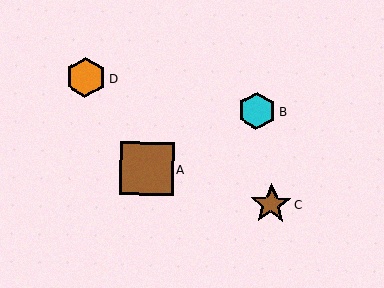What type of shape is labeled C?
Shape C is a brown star.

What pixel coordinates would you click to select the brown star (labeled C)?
Click at (271, 204) to select the brown star C.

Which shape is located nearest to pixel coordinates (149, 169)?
The brown square (labeled A) at (147, 168) is nearest to that location.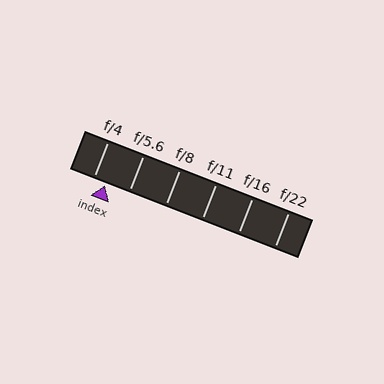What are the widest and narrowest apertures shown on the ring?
The widest aperture shown is f/4 and the narrowest is f/22.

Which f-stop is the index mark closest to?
The index mark is closest to f/4.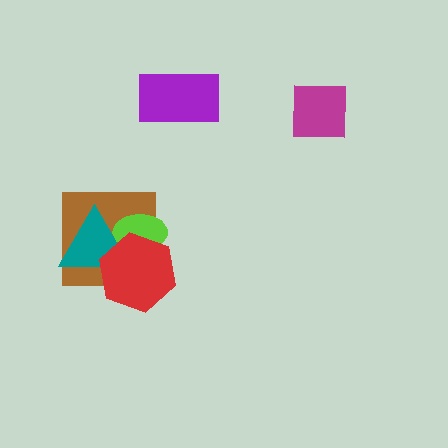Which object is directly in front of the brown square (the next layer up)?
The lime ellipse is directly in front of the brown square.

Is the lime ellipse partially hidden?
Yes, it is partially covered by another shape.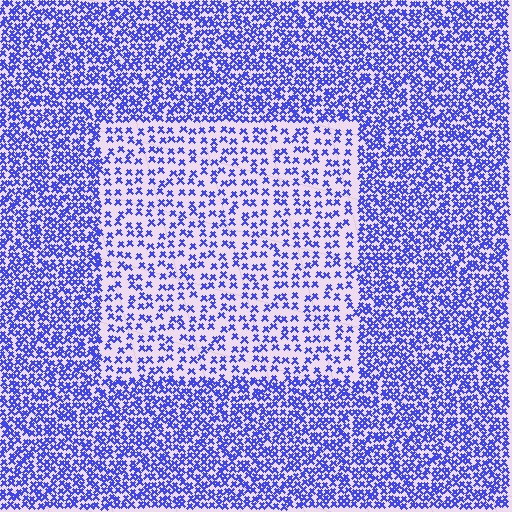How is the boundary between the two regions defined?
The boundary is defined by a change in element density (approximately 2.1x ratio). All elements are the same color, size, and shape.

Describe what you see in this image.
The image contains small blue elements arranged at two different densities. A rectangle-shaped region is visible where the elements are less densely packed than the surrounding area.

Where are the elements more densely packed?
The elements are more densely packed outside the rectangle boundary.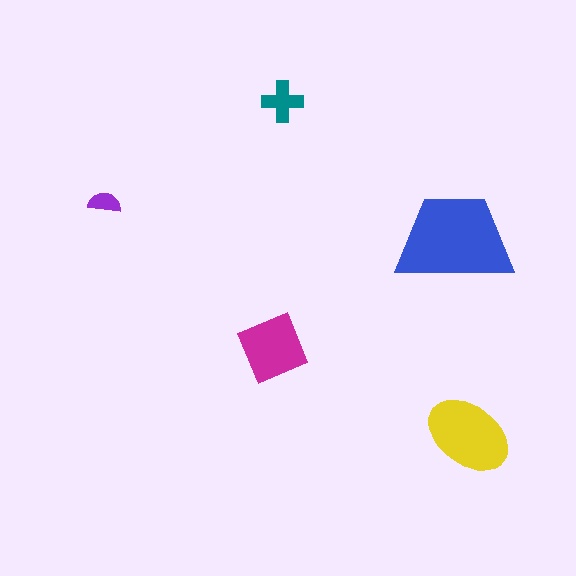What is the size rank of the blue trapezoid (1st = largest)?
1st.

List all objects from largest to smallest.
The blue trapezoid, the yellow ellipse, the magenta diamond, the teal cross, the purple semicircle.